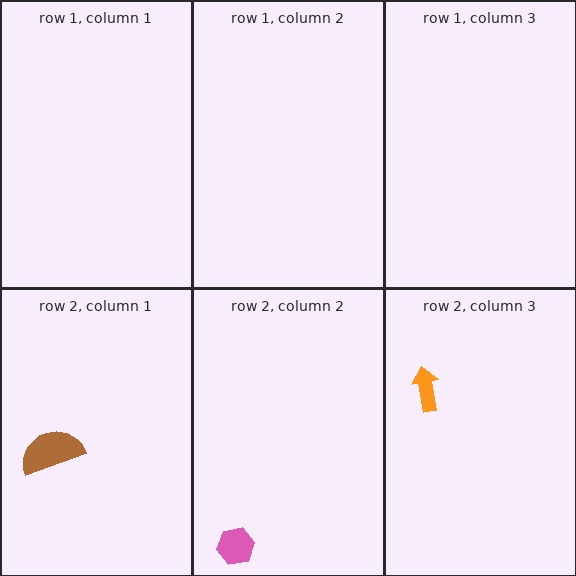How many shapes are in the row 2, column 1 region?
1.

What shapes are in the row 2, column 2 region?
The pink hexagon.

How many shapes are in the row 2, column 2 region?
1.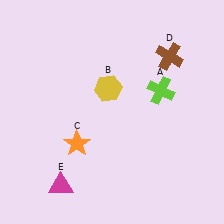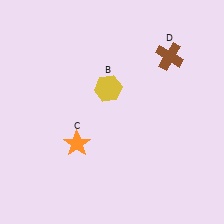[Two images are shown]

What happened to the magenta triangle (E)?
The magenta triangle (E) was removed in Image 2. It was in the bottom-left area of Image 1.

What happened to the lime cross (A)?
The lime cross (A) was removed in Image 2. It was in the top-right area of Image 1.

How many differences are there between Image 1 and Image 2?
There are 2 differences between the two images.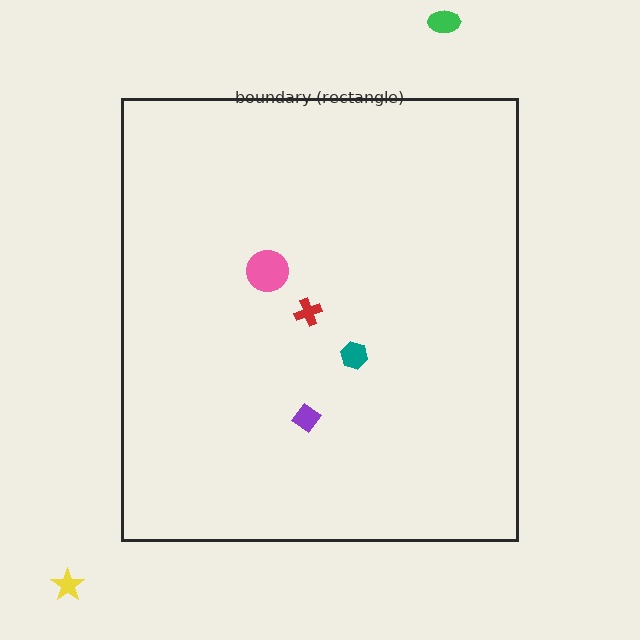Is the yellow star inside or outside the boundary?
Outside.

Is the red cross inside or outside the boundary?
Inside.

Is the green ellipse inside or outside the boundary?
Outside.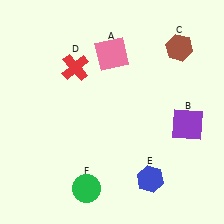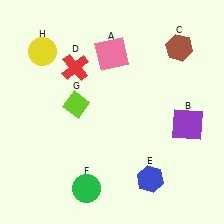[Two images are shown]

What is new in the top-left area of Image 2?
A yellow circle (H) was added in the top-left area of Image 2.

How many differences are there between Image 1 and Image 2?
There are 2 differences between the two images.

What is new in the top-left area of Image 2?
A lime diamond (G) was added in the top-left area of Image 2.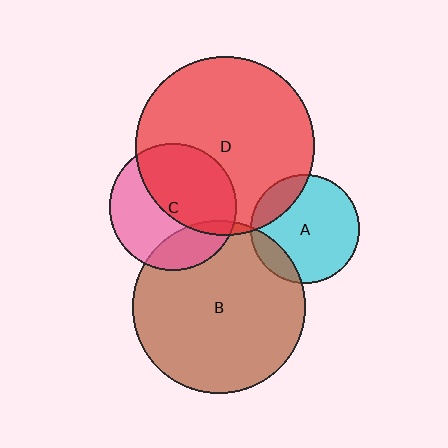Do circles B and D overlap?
Yes.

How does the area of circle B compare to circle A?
Approximately 2.5 times.